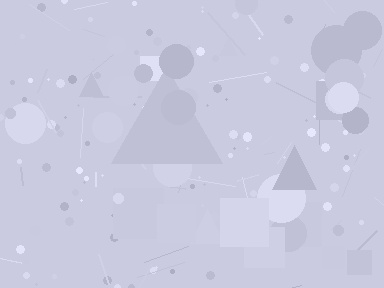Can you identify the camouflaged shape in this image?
The camouflaged shape is a triangle.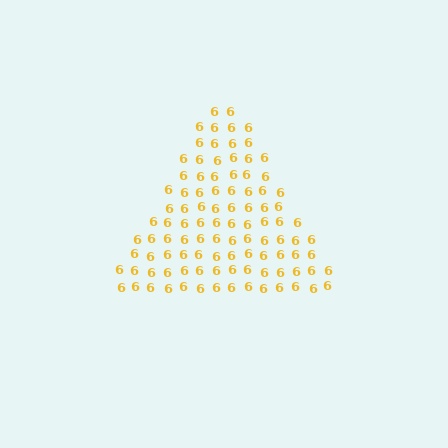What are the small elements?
The small elements are digit 6's.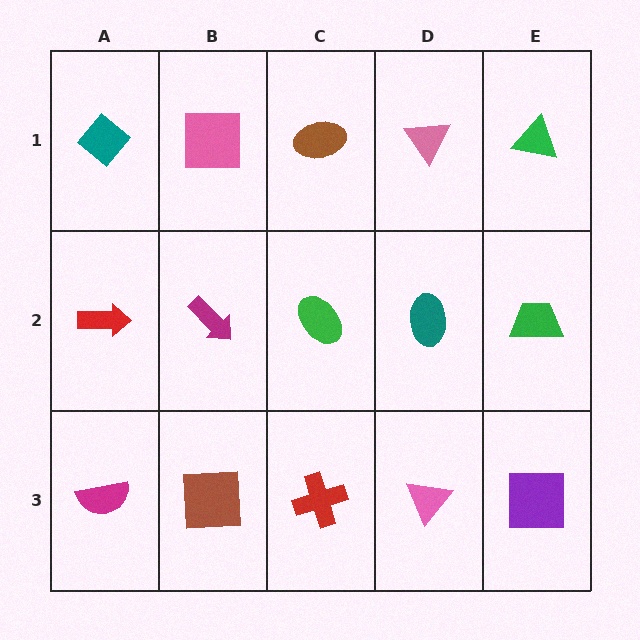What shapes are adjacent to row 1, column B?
A magenta arrow (row 2, column B), a teal diamond (row 1, column A), a brown ellipse (row 1, column C).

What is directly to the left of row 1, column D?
A brown ellipse.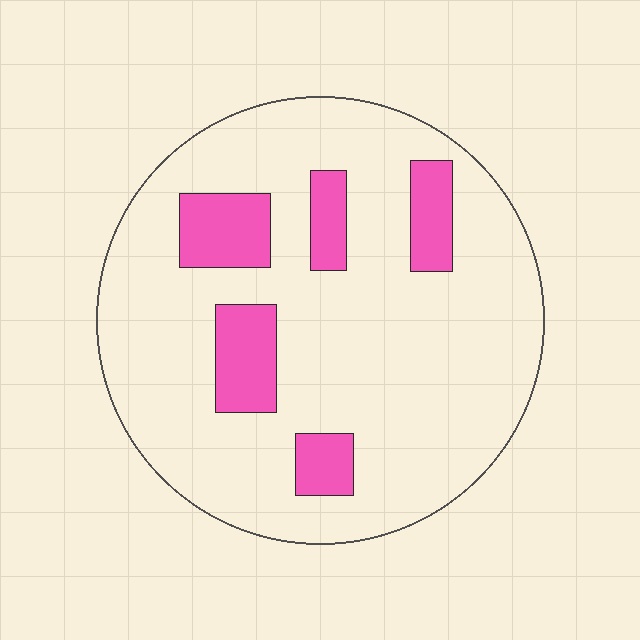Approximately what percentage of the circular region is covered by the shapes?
Approximately 15%.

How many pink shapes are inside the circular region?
5.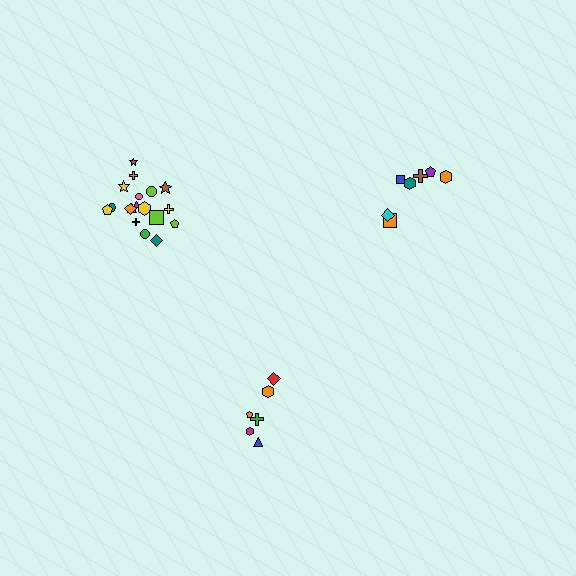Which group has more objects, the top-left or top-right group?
The top-left group.